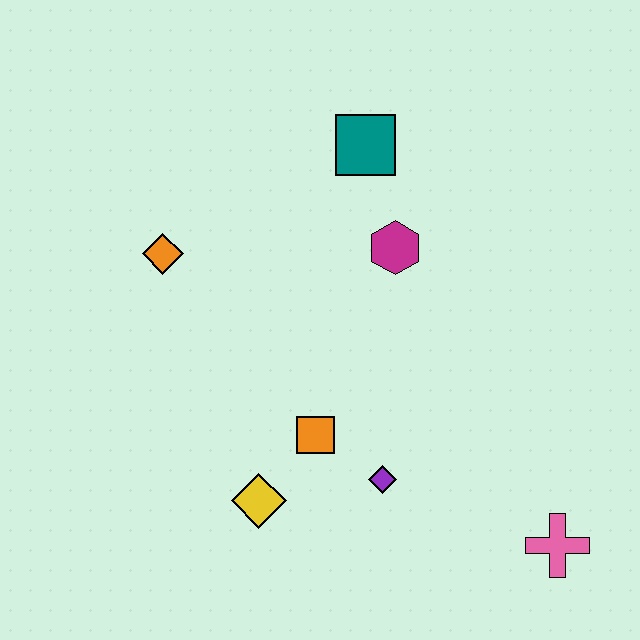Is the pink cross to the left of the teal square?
No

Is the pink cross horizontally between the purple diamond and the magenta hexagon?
No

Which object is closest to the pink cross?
The purple diamond is closest to the pink cross.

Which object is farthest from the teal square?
The pink cross is farthest from the teal square.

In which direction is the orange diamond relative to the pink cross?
The orange diamond is to the left of the pink cross.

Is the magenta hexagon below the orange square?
No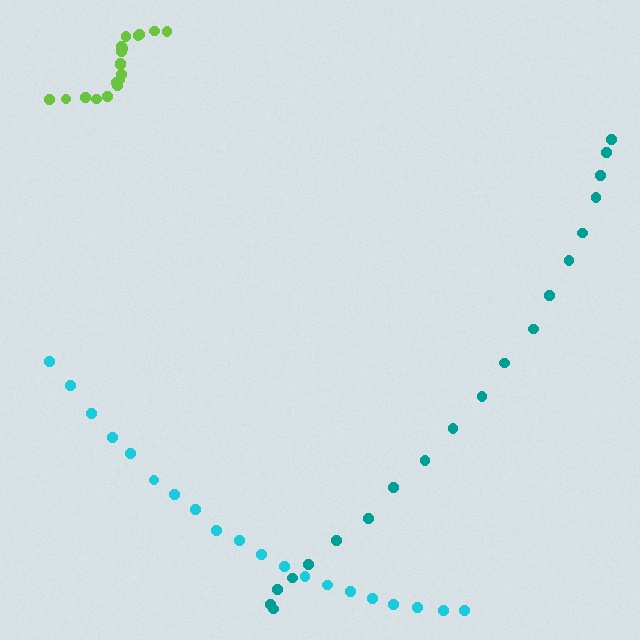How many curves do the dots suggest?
There are 3 distinct paths.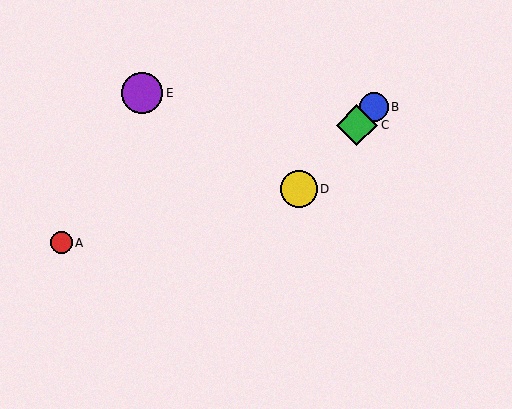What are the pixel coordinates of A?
Object A is at (62, 243).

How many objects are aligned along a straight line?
3 objects (B, C, D) are aligned along a straight line.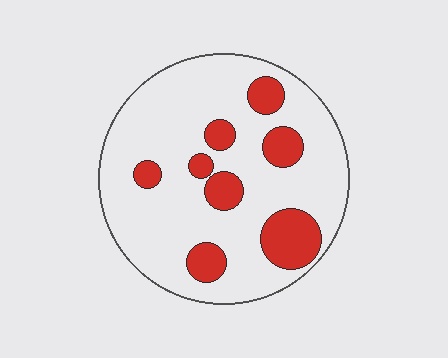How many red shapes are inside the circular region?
8.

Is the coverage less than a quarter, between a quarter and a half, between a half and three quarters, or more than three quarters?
Less than a quarter.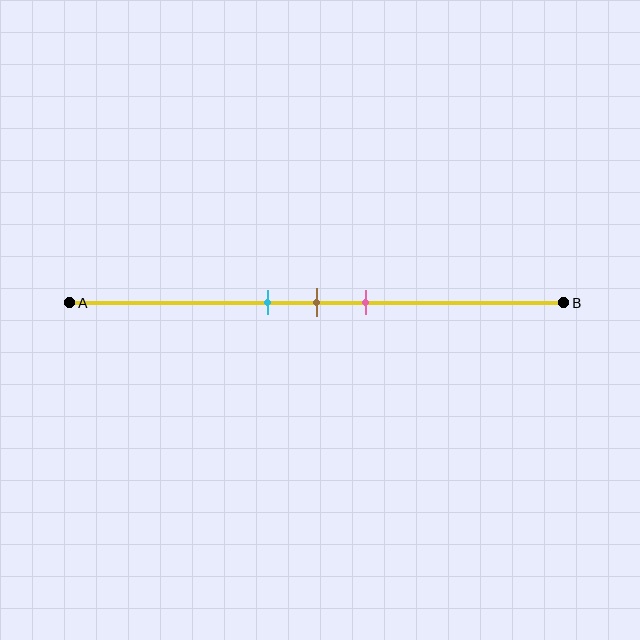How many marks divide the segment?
There are 3 marks dividing the segment.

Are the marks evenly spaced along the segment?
Yes, the marks are approximately evenly spaced.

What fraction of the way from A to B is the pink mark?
The pink mark is approximately 60% (0.6) of the way from A to B.